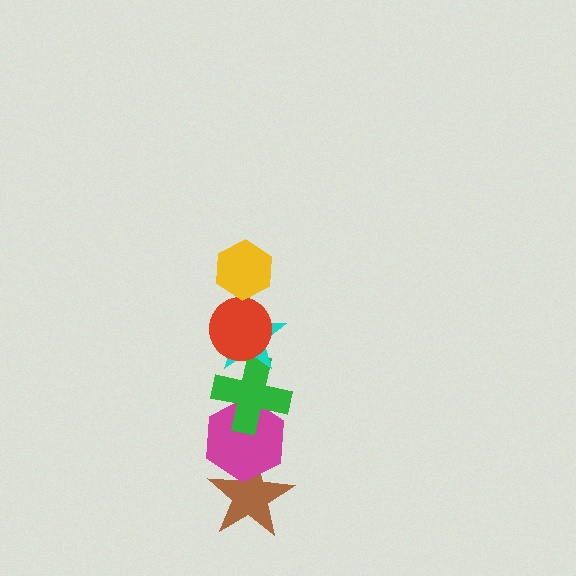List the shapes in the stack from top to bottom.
From top to bottom: the yellow hexagon, the red circle, the cyan star, the green cross, the magenta hexagon, the brown star.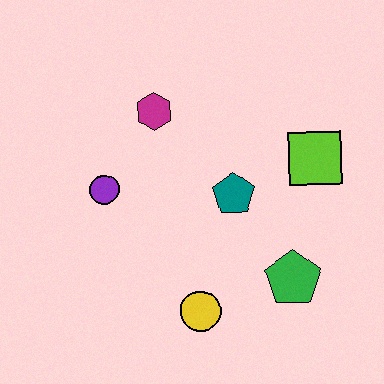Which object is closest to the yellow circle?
The green pentagon is closest to the yellow circle.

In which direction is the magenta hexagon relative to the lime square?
The magenta hexagon is to the left of the lime square.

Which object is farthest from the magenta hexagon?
The green pentagon is farthest from the magenta hexagon.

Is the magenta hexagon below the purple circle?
No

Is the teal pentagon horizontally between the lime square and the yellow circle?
Yes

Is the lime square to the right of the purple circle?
Yes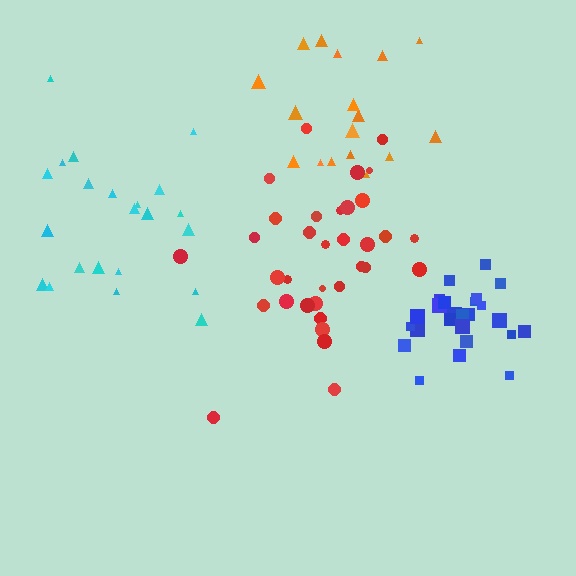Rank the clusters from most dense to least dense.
blue, red, orange, cyan.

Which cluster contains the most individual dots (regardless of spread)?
Red (34).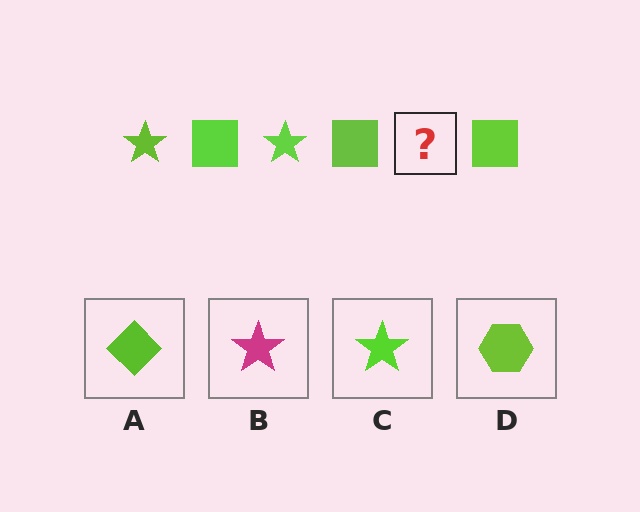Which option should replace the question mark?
Option C.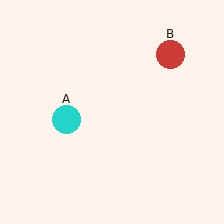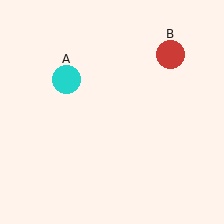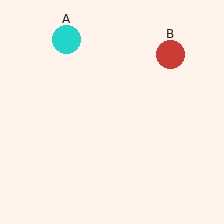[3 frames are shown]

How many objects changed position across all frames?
1 object changed position: cyan circle (object A).